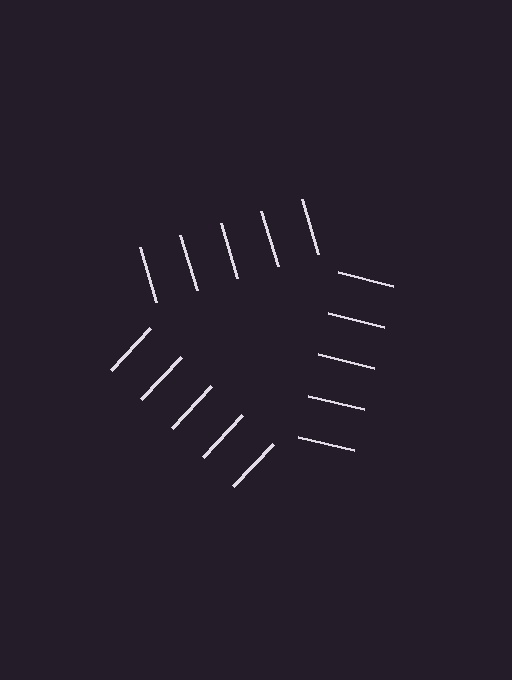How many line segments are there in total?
15 — 5 along each of the 3 edges.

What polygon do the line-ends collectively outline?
An illusory triangle — the line segments terminate on its edges but no continuous stroke is drawn.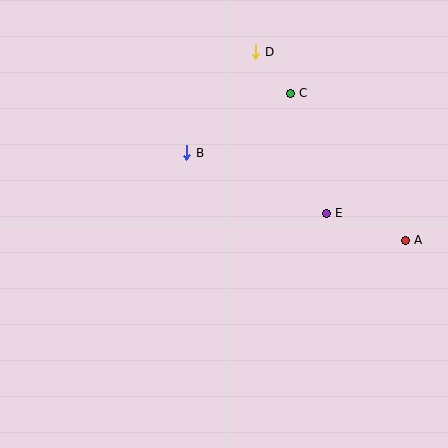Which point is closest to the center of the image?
Point B at (187, 153) is closest to the center.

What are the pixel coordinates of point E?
Point E is at (326, 213).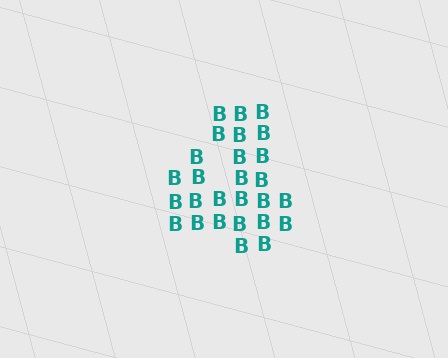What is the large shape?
The large shape is the digit 4.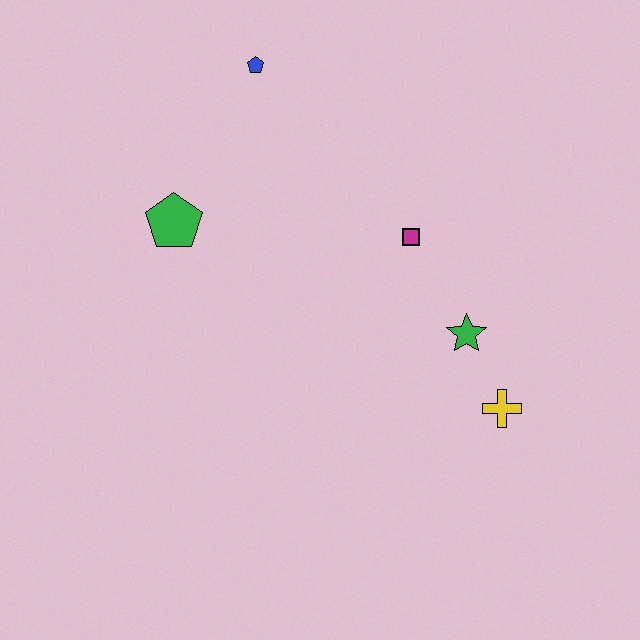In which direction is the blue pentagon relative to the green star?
The blue pentagon is above the green star.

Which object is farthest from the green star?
The blue pentagon is farthest from the green star.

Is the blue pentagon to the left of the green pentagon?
No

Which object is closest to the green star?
The yellow cross is closest to the green star.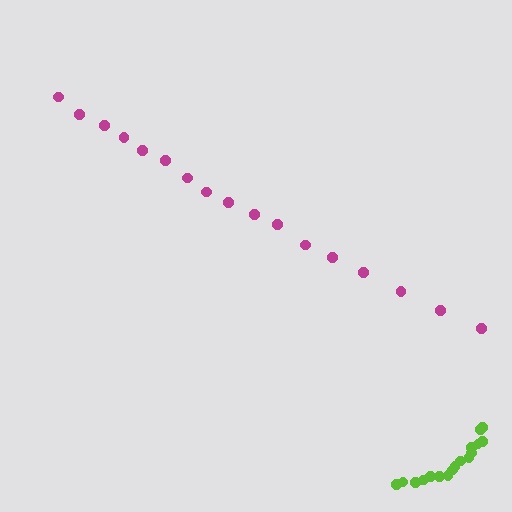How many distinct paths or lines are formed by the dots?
There are 2 distinct paths.